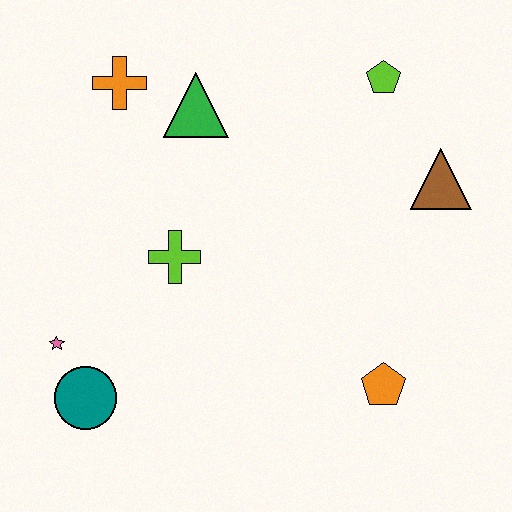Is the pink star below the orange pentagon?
No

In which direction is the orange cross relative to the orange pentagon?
The orange cross is above the orange pentagon.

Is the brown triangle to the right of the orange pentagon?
Yes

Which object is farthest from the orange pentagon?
The orange cross is farthest from the orange pentagon.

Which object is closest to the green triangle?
The orange cross is closest to the green triangle.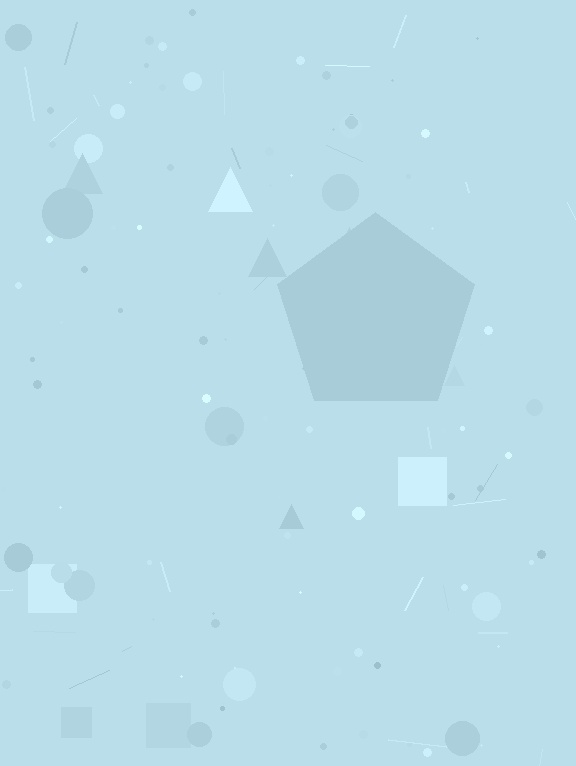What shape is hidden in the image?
A pentagon is hidden in the image.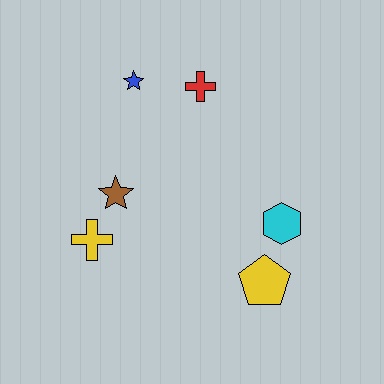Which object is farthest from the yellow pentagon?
The blue star is farthest from the yellow pentagon.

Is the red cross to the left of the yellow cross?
No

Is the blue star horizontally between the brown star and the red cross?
Yes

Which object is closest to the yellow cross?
The brown star is closest to the yellow cross.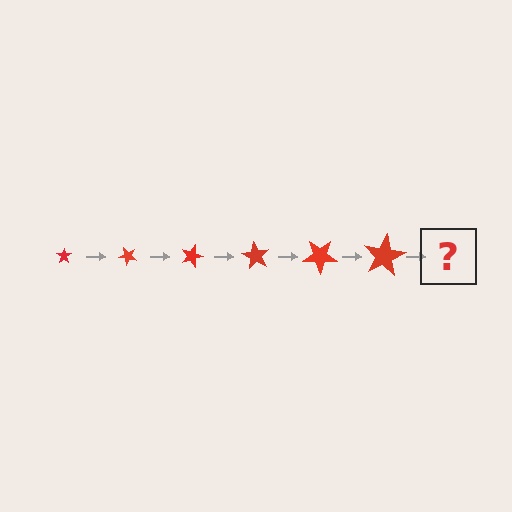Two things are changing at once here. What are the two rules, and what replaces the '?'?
The two rules are that the star grows larger each step and it rotates 45 degrees each step. The '?' should be a star, larger than the previous one and rotated 270 degrees from the start.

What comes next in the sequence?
The next element should be a star, larger than the previous one and rotated 270 degrees from the start.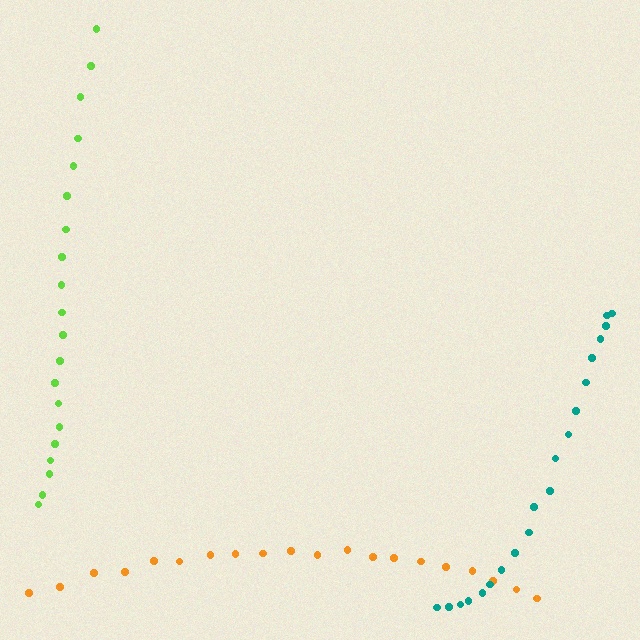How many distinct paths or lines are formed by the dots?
There are 3 distinct paths.